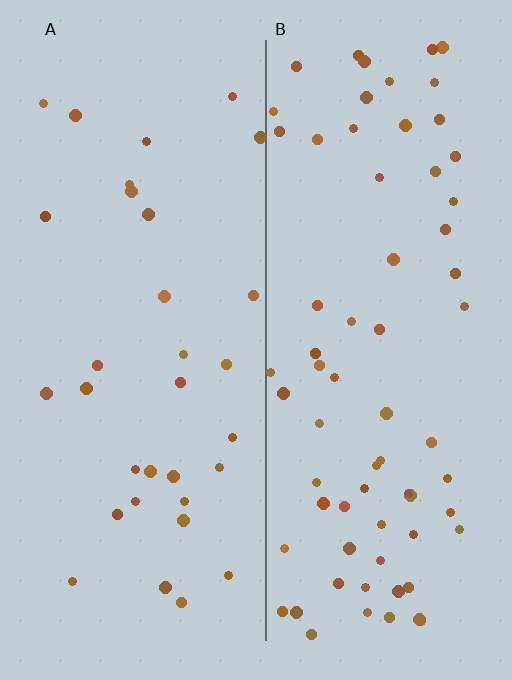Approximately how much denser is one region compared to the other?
Approximately 2.2× — region B over region A.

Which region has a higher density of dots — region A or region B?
B (the right).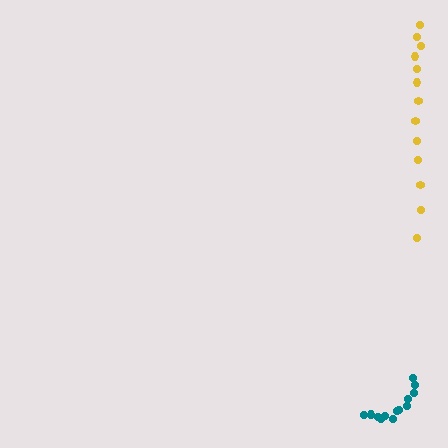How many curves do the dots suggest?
There are 2 distinct paths.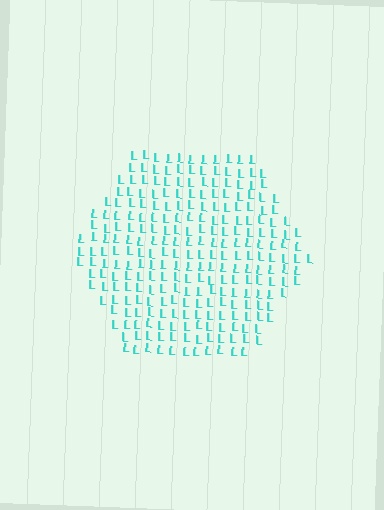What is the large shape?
The large shape is a hexagon.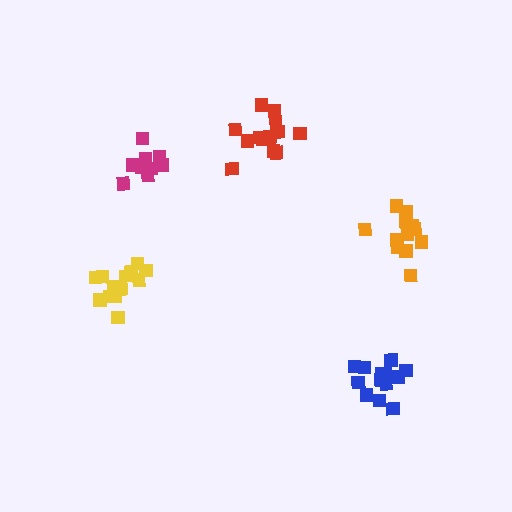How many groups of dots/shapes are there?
There are 5 groups.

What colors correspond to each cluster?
The clusters are colored: orange, red, yellow, magenta, blue.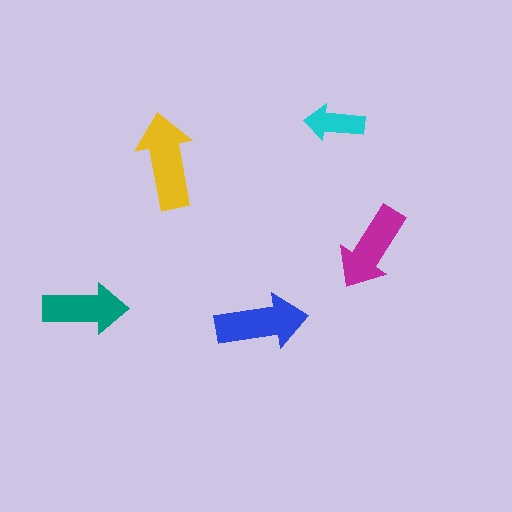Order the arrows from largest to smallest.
the yellow one, the blue one, the magenta one, the teal one, the cyan one.